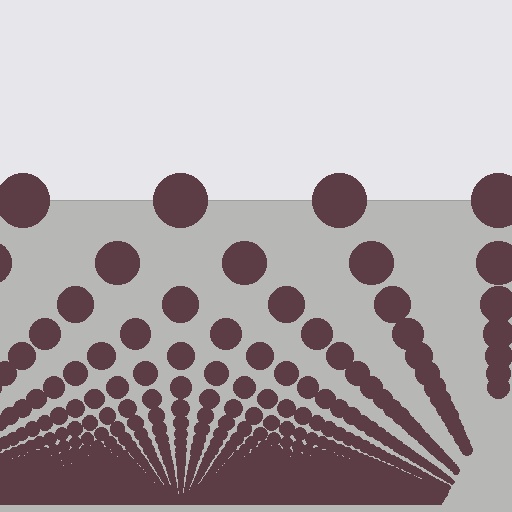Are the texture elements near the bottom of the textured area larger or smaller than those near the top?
Smaller. The gradient is inverted — elements near the bottom are smaller and denser.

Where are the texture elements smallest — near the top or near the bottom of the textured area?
Near the bottom.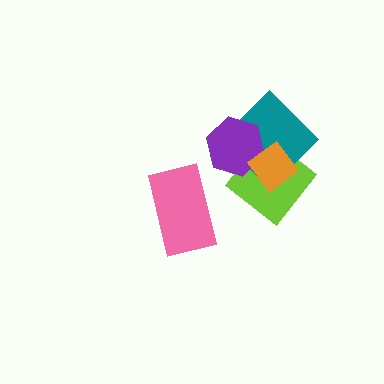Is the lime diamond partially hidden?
Yes, it is partially covered by another shape.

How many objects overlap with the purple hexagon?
3 objects overlap with the purple hexagon.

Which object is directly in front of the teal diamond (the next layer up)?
The purple hexagon is directly in front of the teal diamond.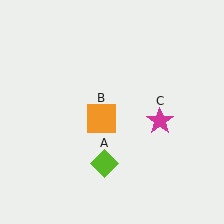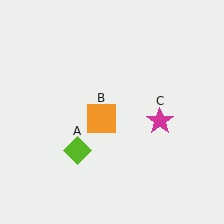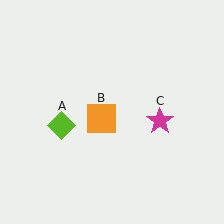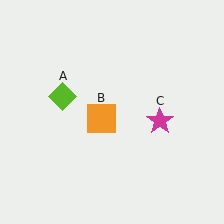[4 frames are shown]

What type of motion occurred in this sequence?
The lime diamond (object A) rotated clockwise around the center of the scene.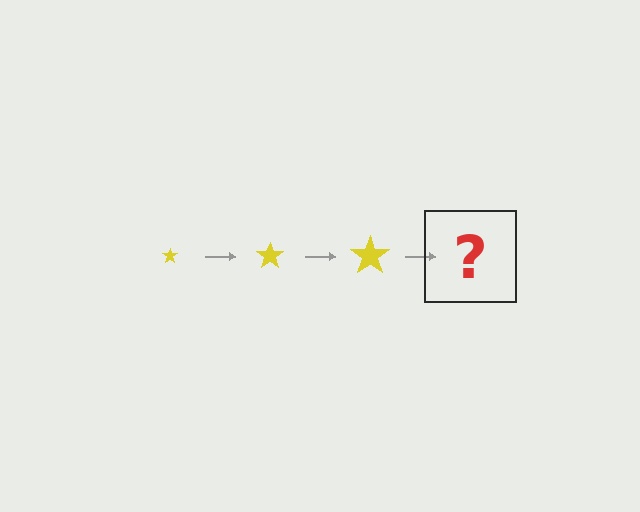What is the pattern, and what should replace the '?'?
The pattern is that the star gets progressively larger each step. The '?' should be a yellow star, larger than the previous one.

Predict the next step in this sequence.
The next step is a yellow star, larger than the previous one.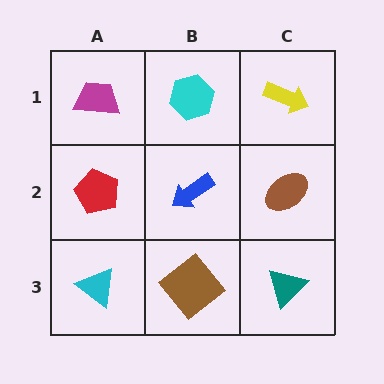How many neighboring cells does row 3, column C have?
2.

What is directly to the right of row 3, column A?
A brown diamond.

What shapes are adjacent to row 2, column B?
A cyan hexagon (row 1, column B), a brown diamond (row 3, column B), a red pentagon (row 2, column A), a brown ellipse (row 2, column C).